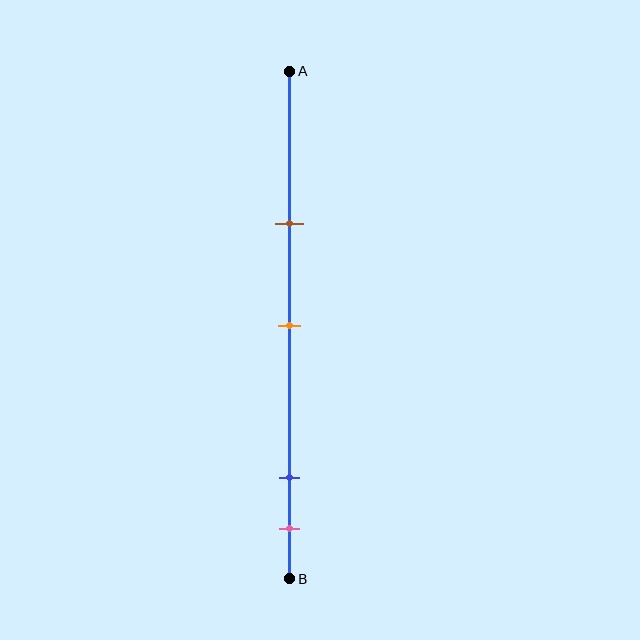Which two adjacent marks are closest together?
The blue and pink marks are the closest adjacent pair.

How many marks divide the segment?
There are 4 marks dividing the segment.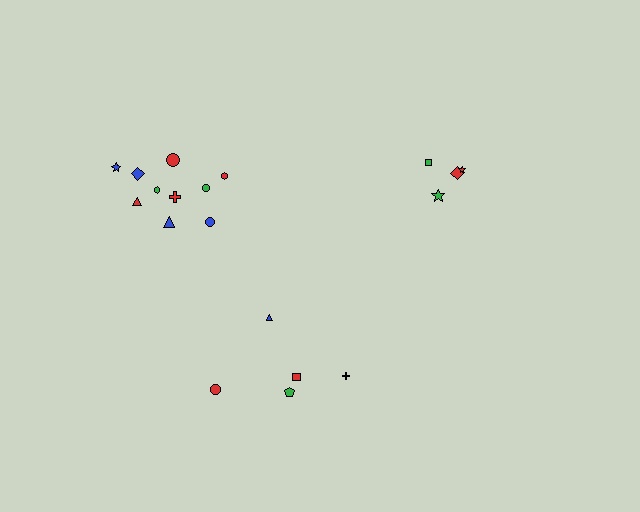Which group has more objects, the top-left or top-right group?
The top-left group.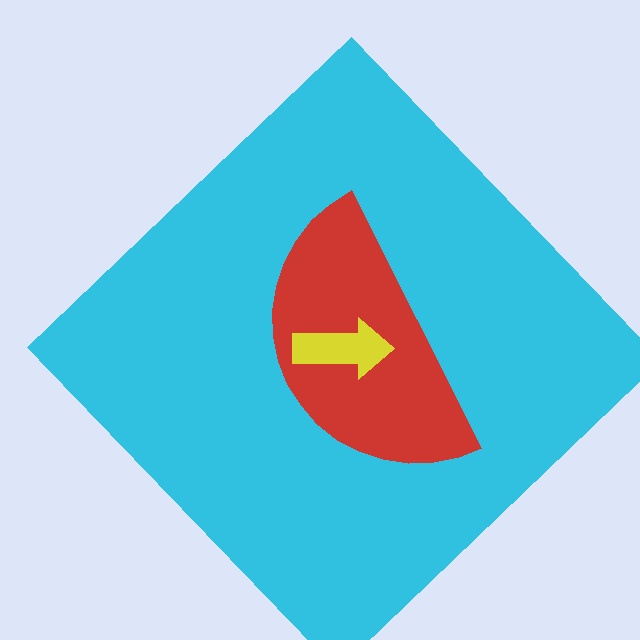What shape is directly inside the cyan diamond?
The red semicircle.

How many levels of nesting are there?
3.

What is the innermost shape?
The yellow arrow.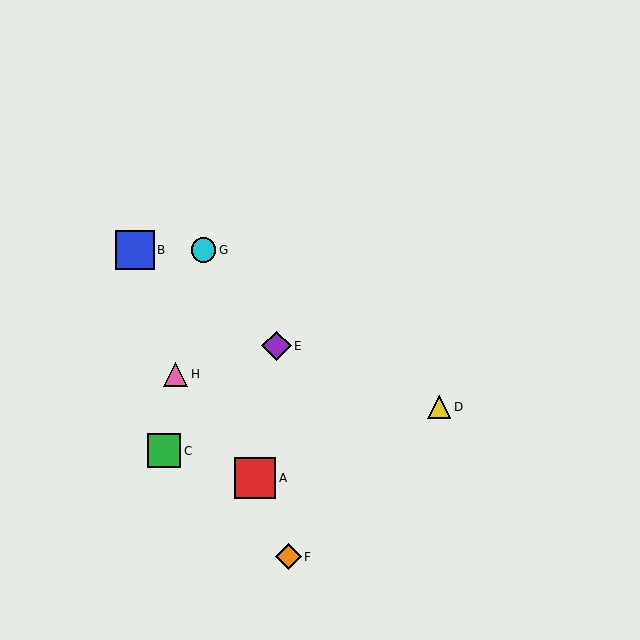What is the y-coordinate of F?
Object F is at y≈557.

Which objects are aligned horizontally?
Objects B, G are aligned horizontally.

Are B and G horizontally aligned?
Yes, both are at y≈250.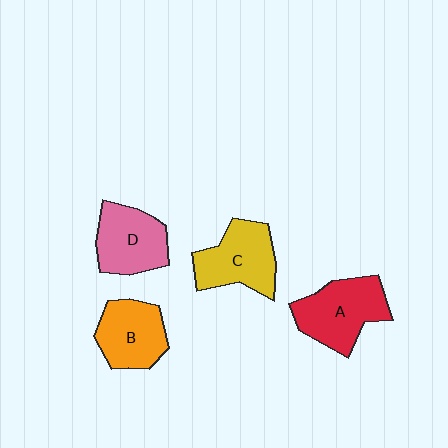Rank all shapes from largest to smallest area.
From largest to smallest: A (red), C (yellow), D (pink), B (orange).